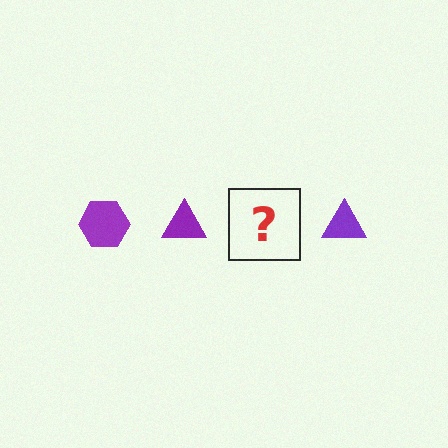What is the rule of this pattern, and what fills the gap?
The rule is that the pattern cycles through hexagon, triangle shapes in purple. The gap should be filled with a purple hexagon.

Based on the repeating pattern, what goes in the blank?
The blank should be a purple hexagon.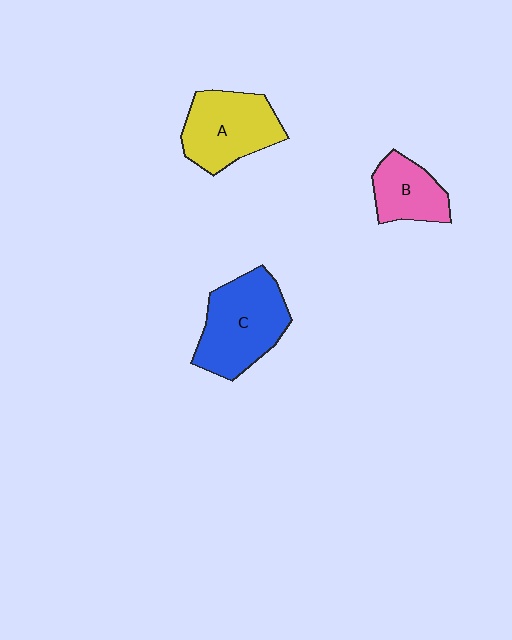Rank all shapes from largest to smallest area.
From largest to smallest: C (blue), A (yellow), B (pink).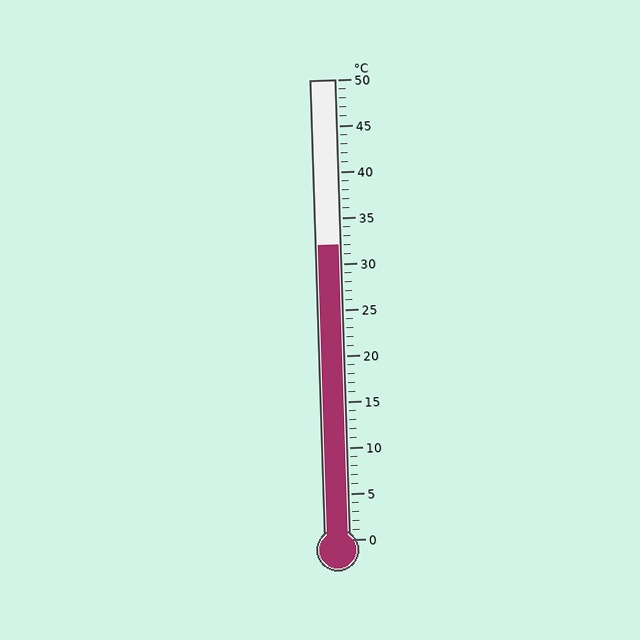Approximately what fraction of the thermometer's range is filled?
The thermometer is filled to approximately 65% of its range.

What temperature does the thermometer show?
The thermometer shows approximately 32°C.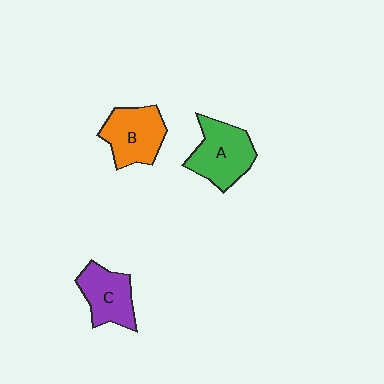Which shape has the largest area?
Shape A (green).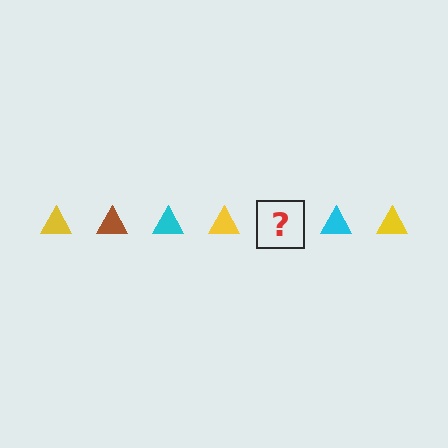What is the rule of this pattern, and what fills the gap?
The rule is that the pattern cycles through yellow, brown, cyan triangles. The gap should be filled with a brown triangle.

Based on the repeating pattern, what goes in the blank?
The blank should be a brown triangle.